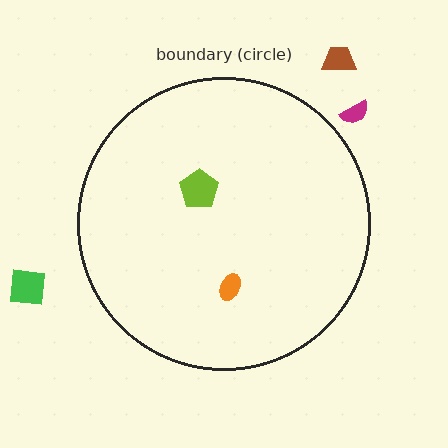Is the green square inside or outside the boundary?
Outside.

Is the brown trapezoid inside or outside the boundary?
Outside.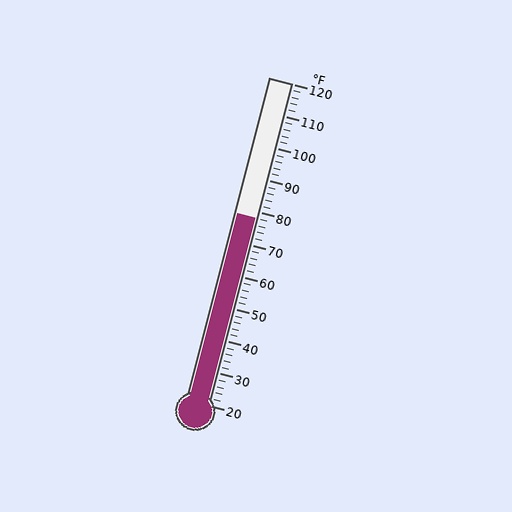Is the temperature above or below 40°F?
The temperature is above 40°F.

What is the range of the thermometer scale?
The thermometer scale ranges from 20°F to 120°F.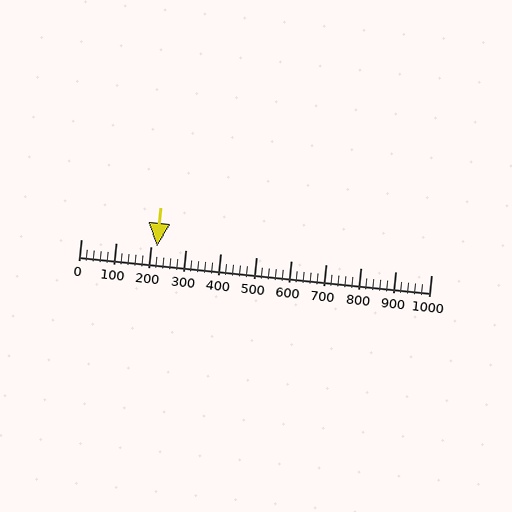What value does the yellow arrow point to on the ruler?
The yellow arrow points to approximately 218.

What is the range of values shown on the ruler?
The ruler shows values from 0 to 1000.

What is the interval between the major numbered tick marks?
The major tick marks are spaced 100 units apart.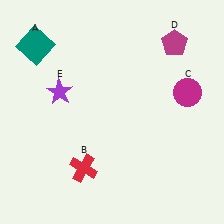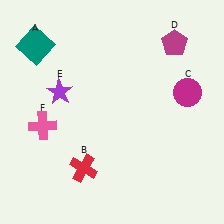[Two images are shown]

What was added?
A pink cross (F) was added in Image 2.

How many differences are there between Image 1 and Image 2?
There is 1 difference between the two images.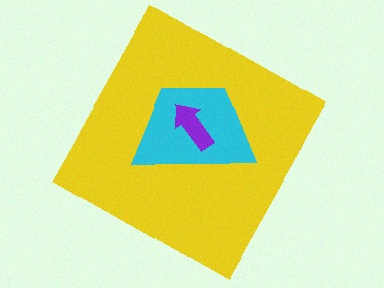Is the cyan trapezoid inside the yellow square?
Yes.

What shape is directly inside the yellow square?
The cyan trapezoid.